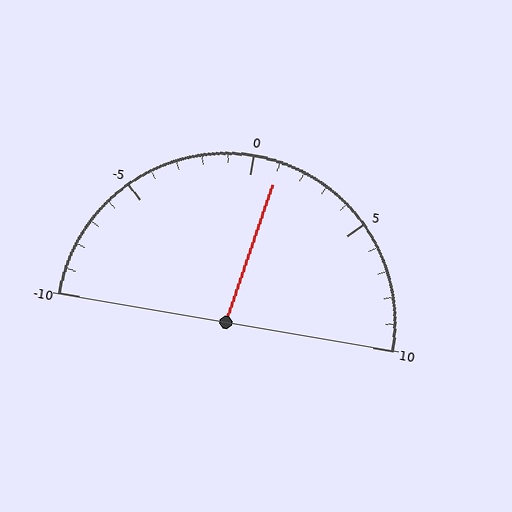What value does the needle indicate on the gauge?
The needle indicates approximately 1.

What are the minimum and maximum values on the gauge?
The gauge ranges from -10 to 10.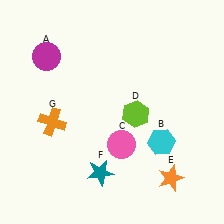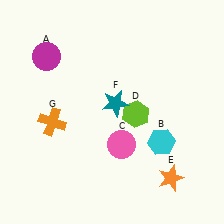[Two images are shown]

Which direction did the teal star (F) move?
The teal star (F) moved up.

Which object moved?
The teal star (F) moved up.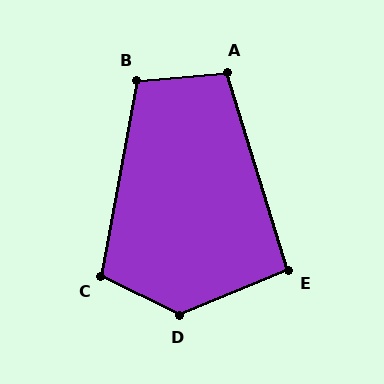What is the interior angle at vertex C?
Approximately 106 degrees (obtuse).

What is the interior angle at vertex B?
Approximately 105 degrees (obtuse).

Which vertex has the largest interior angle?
D, at approximately 131 degrees.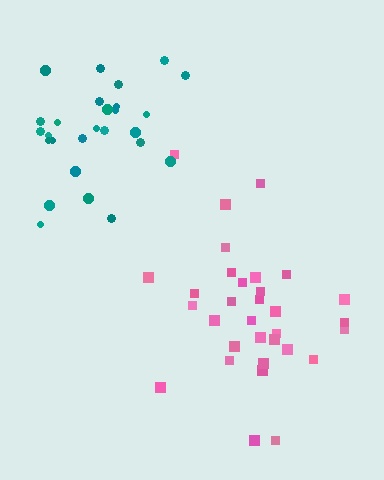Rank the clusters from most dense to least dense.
teal, pink.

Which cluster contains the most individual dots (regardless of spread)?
Pink (32).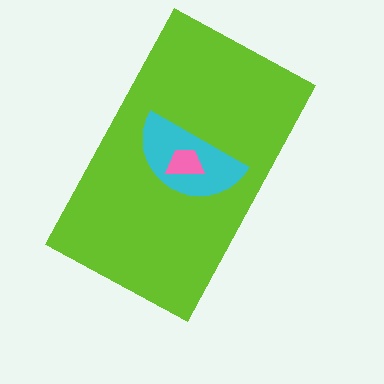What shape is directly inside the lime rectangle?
The cyan semicircle.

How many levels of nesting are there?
3.